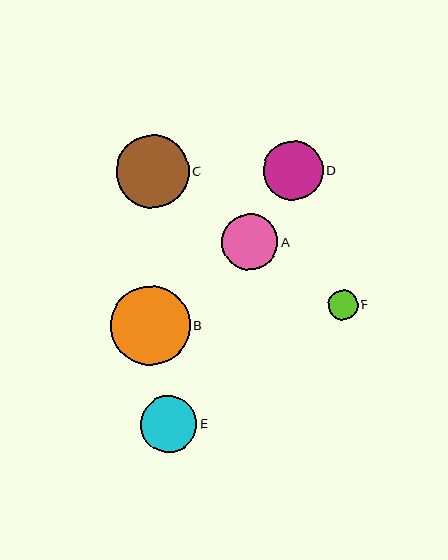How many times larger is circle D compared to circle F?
Circle D is approximately 2.0 times the size of circle F.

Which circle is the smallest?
Circle F is the smallest with a size of approximately 30 pixels.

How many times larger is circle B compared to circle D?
Circle B is approximately 1.3 times the size of circle D.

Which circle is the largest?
Circle B is the largest with a size of approximately 79 pixels.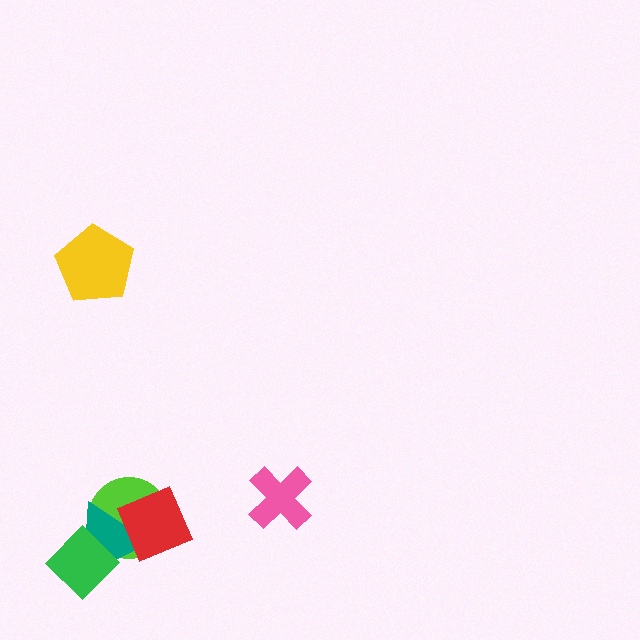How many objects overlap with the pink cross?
0 objects overlap with the pink cross.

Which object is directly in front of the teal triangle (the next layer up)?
The red square is directly in front of the teal triangle.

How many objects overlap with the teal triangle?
3 objects overlap with the teal triangle.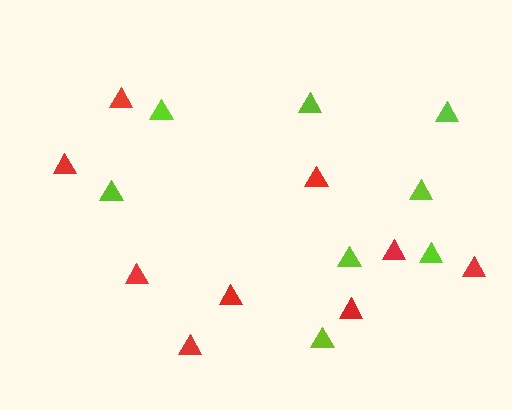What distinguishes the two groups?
There are 2 groups: one group of lime triangles (8) and one group of red triangles (9).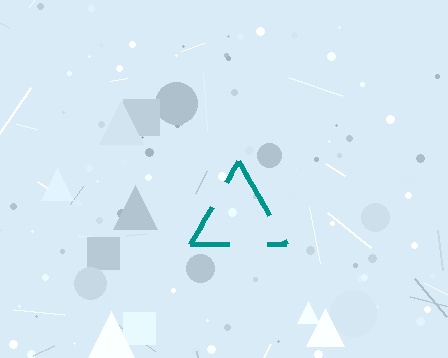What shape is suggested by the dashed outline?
The dashed outline suggests a triangle.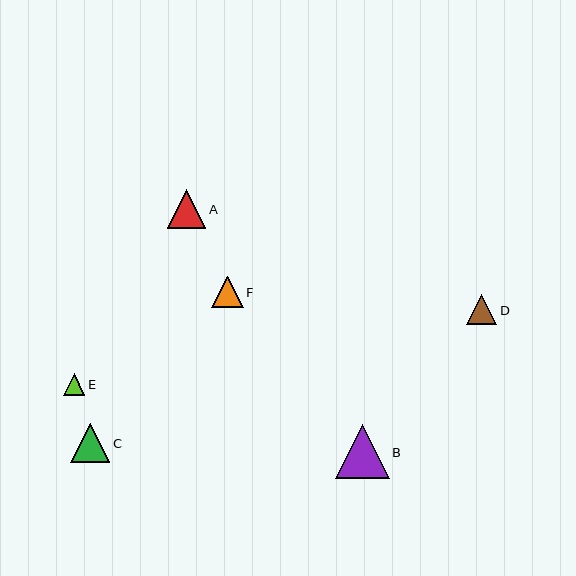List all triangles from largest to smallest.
From largest to smallest: B, C, A, F, D, E.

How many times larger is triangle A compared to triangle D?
Triangle A is approximately 1.3 times the size of triangle D.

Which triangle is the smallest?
Triangle E is the smallest with a size of approximately 22 pixels.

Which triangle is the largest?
Triangle B is the largest with a size of approximately 54 pixels.